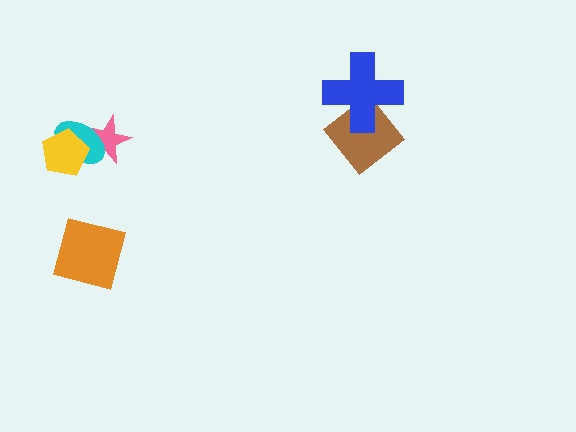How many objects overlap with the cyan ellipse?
2 objects overlap with the cyan ellipse.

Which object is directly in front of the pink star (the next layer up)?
The cyan ellipse is directly in front of the pink star.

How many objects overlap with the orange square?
0 objects overlap with the orange square.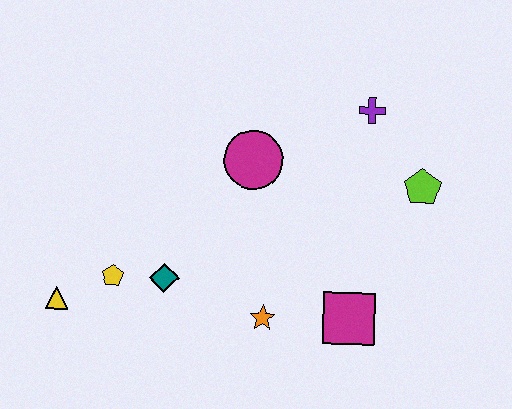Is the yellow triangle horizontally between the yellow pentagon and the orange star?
No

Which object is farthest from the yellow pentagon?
The lime pentagon is farthest from the yellow pentagon.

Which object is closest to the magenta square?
The orange star is closest to the magenta square.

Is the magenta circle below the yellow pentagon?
No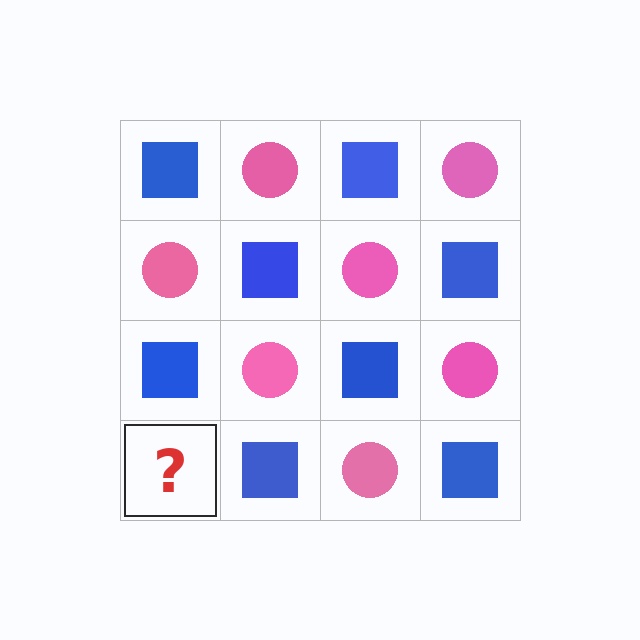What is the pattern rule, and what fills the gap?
The rule is that it alternates blue square and pink circle in a checkerboard pattern. The gap should be filled with a pink circle.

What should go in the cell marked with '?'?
The missing cell should contain a pink circle.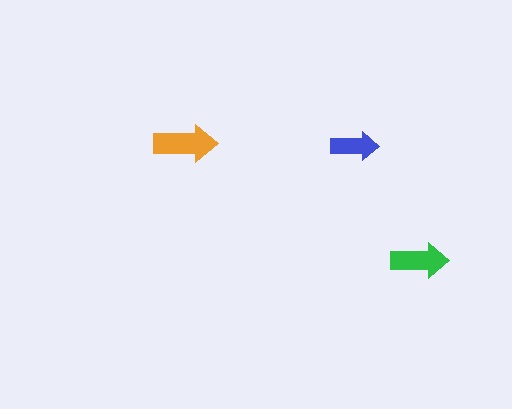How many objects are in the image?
There are 3 objects in the image.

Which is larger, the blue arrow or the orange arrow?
The orange one.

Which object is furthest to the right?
The green arrow is rightmost.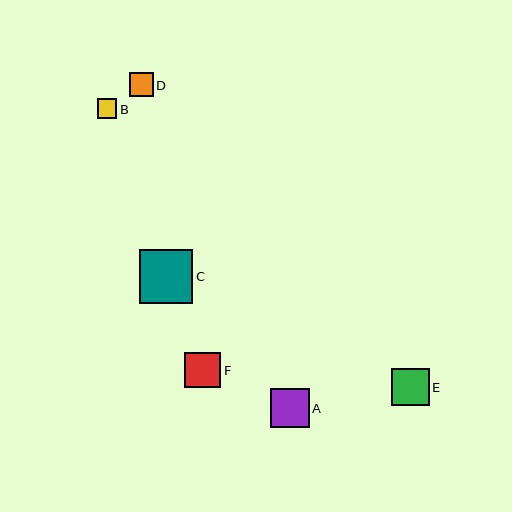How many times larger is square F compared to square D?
Square F is approximately 1.5 times the size of square D.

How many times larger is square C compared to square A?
Square C is approximately 1.4 times the size of square A.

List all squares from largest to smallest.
From largest to smallest: C, A, E, F, D, B.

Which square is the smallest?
Square B is the smallest with a size of approximately 20 pixels.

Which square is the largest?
Square C is the largest with a size of approximately 53 pixels.